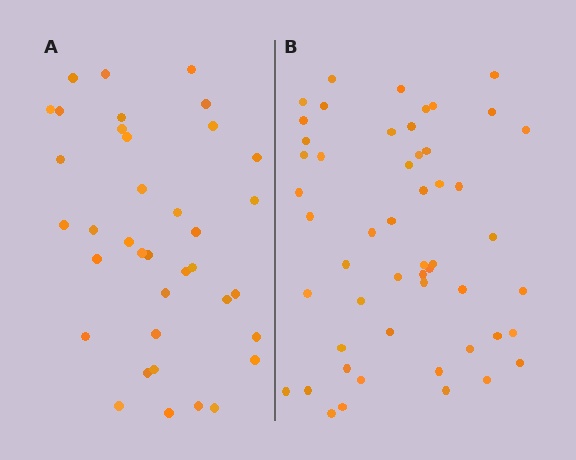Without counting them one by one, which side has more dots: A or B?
Region B (the right region) has more dots.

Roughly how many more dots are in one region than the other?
Region B has approximately 15 more dots than region A.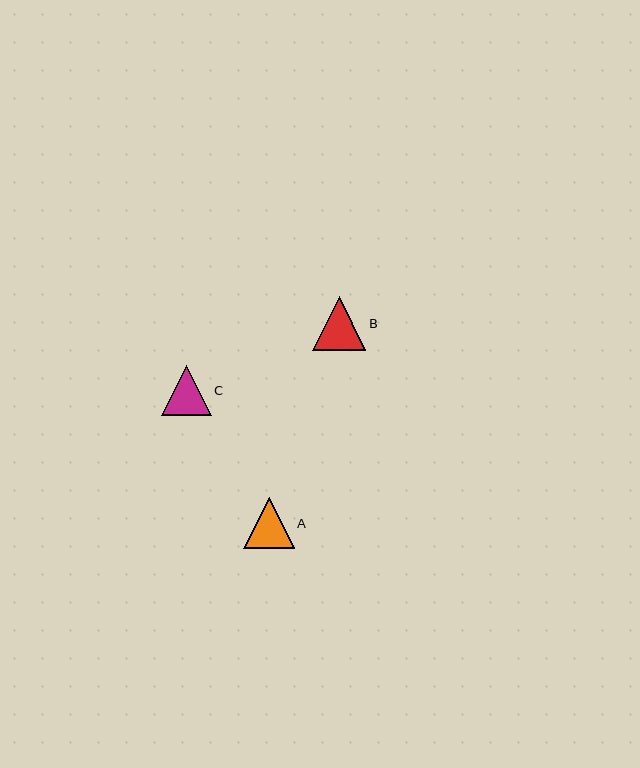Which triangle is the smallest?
Triangle C is the smallest with a size of approximately 49 pixels.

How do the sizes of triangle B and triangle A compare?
Triangle B and triangle A are approximately the same size.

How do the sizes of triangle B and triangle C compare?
Triangle B and triangle C are approximately the same size.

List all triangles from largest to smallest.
From largest to smallest: B, A, C.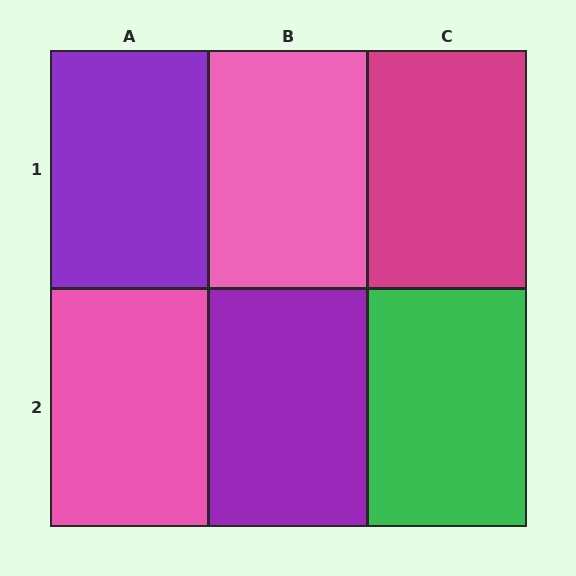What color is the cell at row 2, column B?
Purple.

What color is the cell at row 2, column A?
Pink.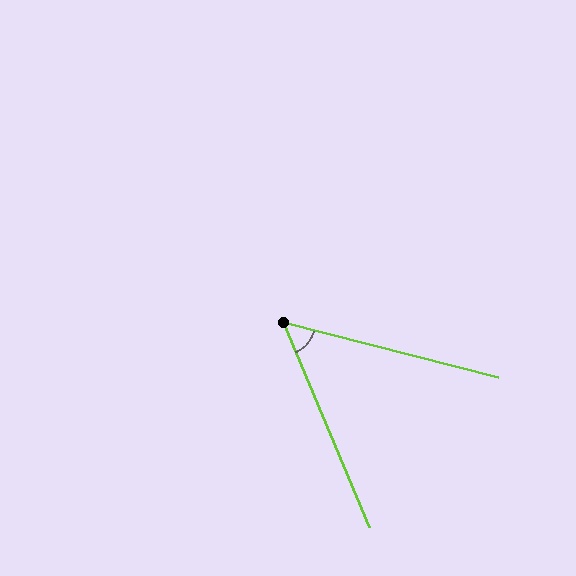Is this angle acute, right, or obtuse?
It is acute.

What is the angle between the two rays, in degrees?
Approximately 53 degrees.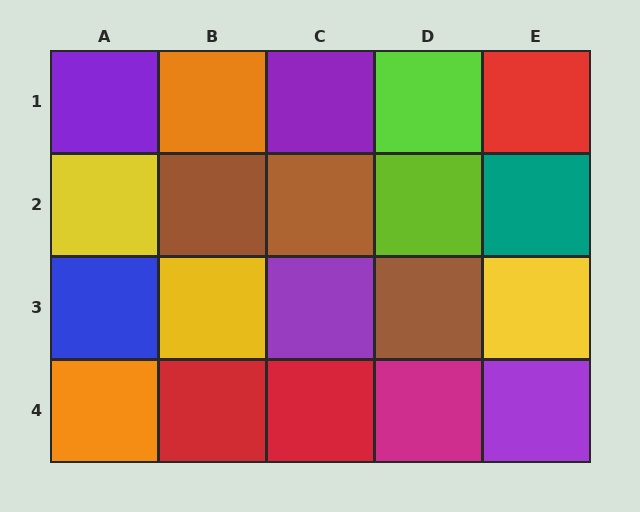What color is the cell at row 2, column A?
Yellow.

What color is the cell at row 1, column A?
Purple.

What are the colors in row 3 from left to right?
Blue, yellow, purple, brown, yellow.